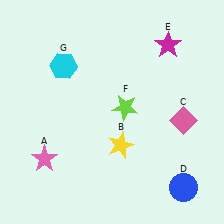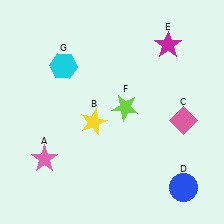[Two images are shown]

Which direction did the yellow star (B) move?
The yellow star (B) moved left.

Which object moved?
The yellow star (B) moved left.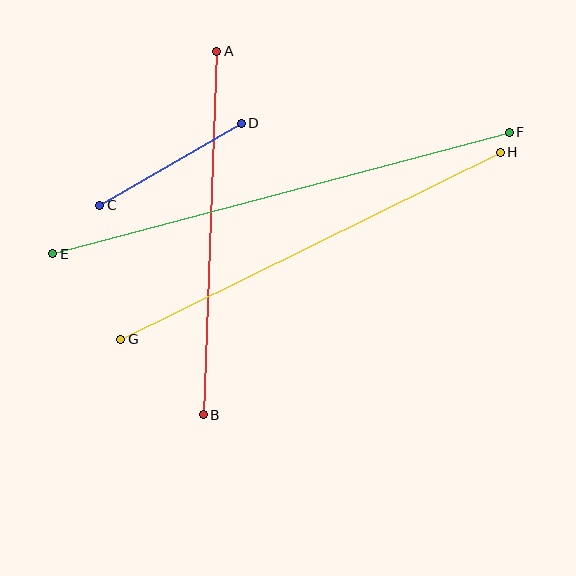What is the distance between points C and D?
The distance is approximately 164 pixels.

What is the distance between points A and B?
The distance is approximately 364 pixels.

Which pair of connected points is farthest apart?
Points E and F are farthest apart.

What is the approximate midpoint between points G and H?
The midpoint is at approximately (310, 246) pixels.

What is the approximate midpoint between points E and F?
The midpoint is at approximately (281, 193) pixels.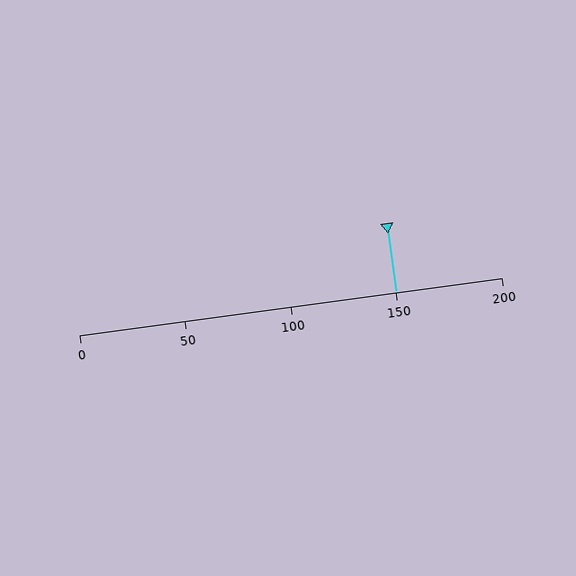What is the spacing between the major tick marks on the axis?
The major ticks are spaced 50 apart.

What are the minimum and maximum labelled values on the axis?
The axis runs from 0 to 200.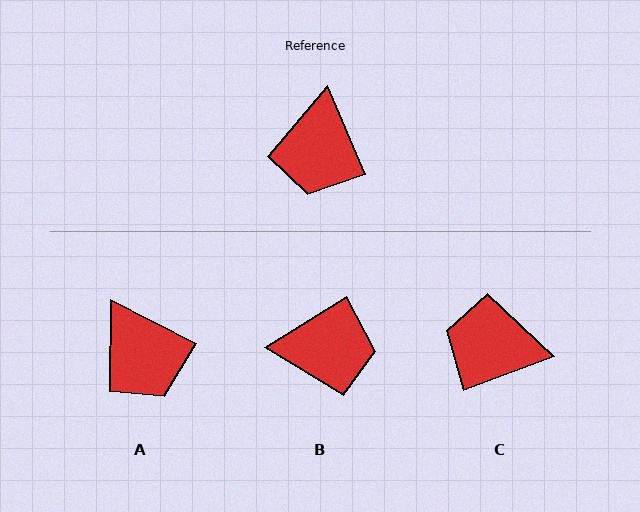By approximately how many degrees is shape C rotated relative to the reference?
Approximately 93 degrees clockwise.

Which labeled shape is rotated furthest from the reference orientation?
B, about 98 degrees away.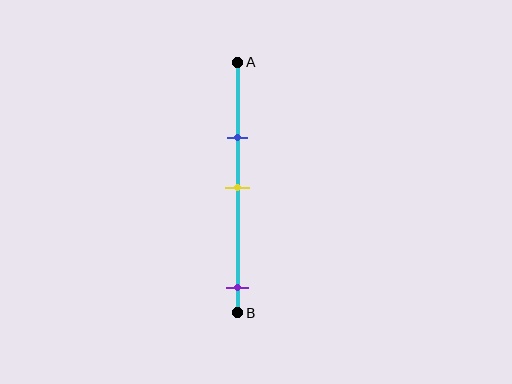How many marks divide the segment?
There are 3 marks dividing the segment.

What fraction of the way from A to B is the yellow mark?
The yellow mark is approximately 50% (0.5) of the way from A to B.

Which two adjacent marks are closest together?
The blue and yellow marks are the closest adjacent pair.